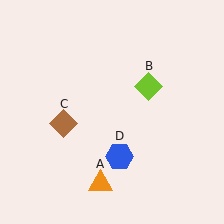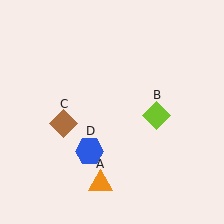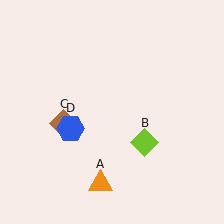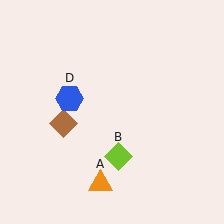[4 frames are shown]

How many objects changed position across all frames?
2 objects changed position: lime diamond (object B), blue hexagon (object D).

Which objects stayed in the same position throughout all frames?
Orange triangle (object A) and brown diamond (object C) remained stationary.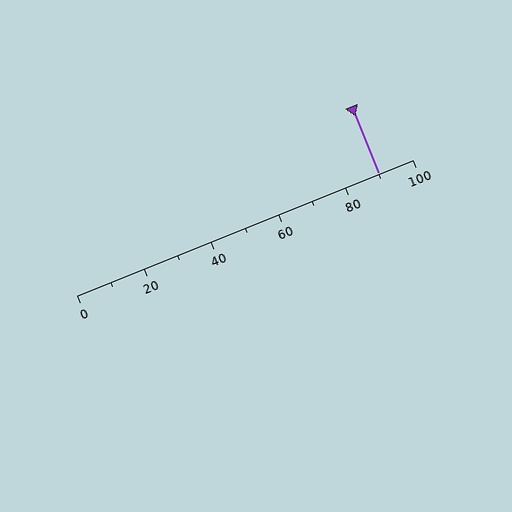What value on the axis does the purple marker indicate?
The marker indicates approximately 90.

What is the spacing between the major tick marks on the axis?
The major ticks are spaced 20 apart.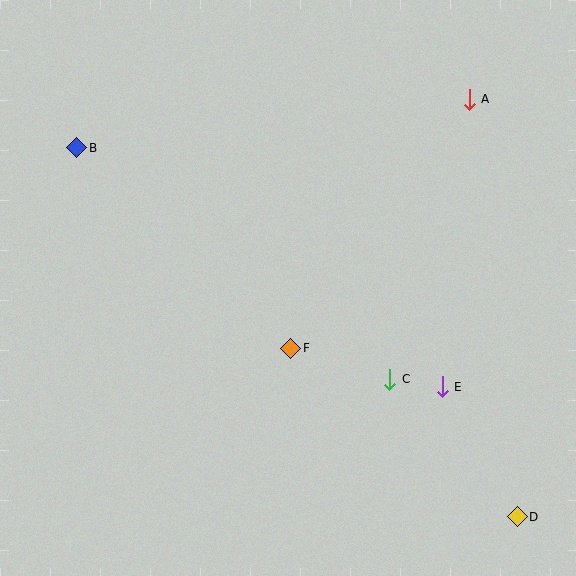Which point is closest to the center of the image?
Point F at (291, 348) is closest to the center.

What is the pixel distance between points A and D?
The distance between A and D is 420 pixels.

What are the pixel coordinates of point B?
Point B is at (77, 148).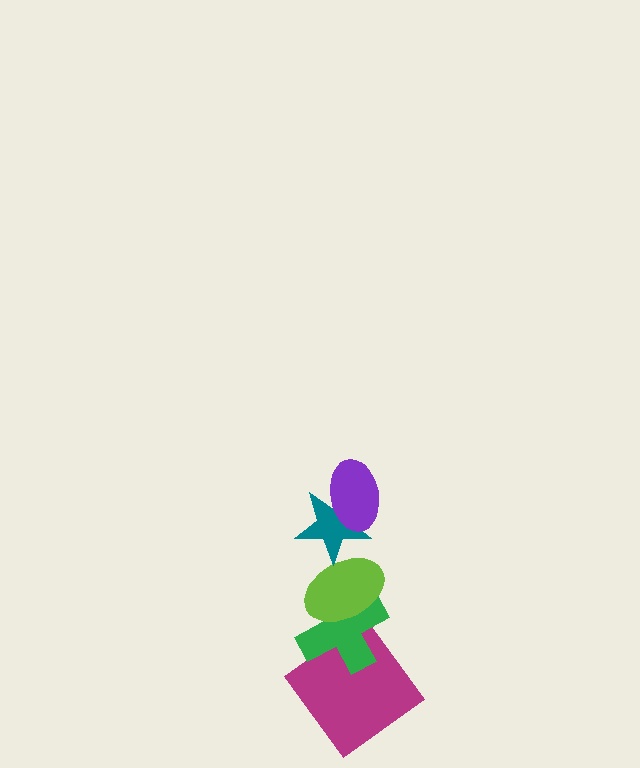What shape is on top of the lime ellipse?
The teal star is on top of the lime ellipse.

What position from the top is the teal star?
The teal star is 2nd from the top.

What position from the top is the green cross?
The green cross is 4th from the top.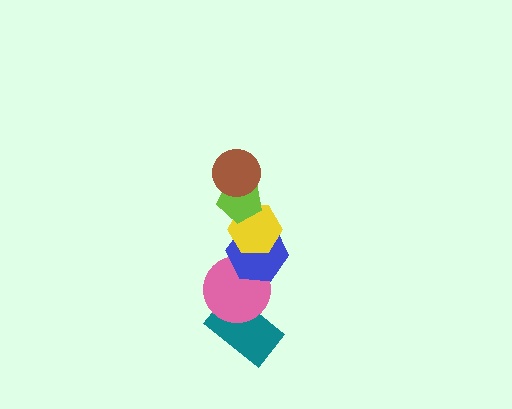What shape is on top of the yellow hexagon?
The lime pentagon is on top of the yellow hexagon.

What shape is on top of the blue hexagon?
The yellow hexagon is on top of the blue hexagon.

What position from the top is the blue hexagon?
The blue hexagon is 4th from the top.